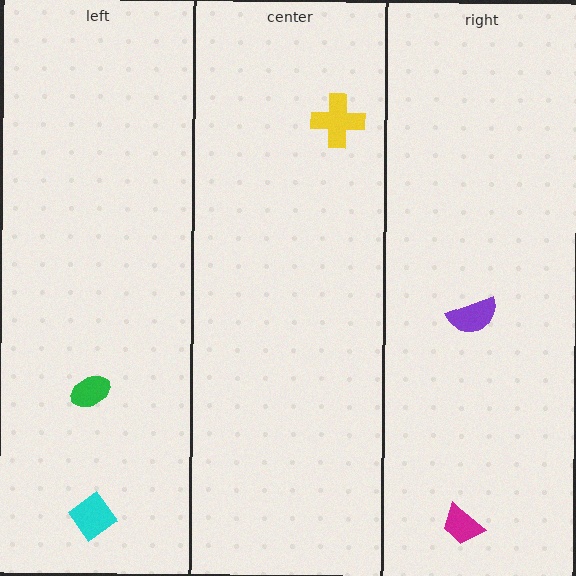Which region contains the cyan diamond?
The left region.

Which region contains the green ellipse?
The left region.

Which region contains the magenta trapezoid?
The right region.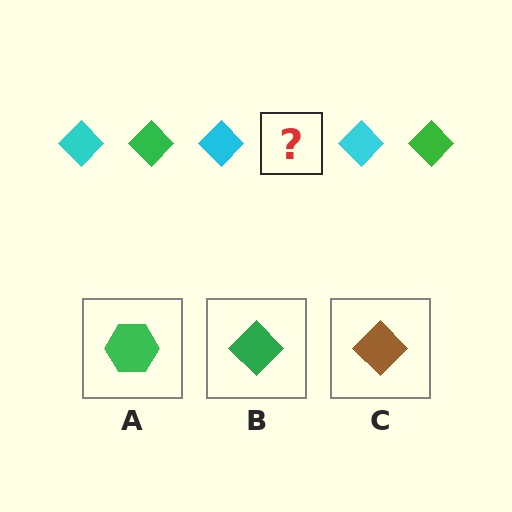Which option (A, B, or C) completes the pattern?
B.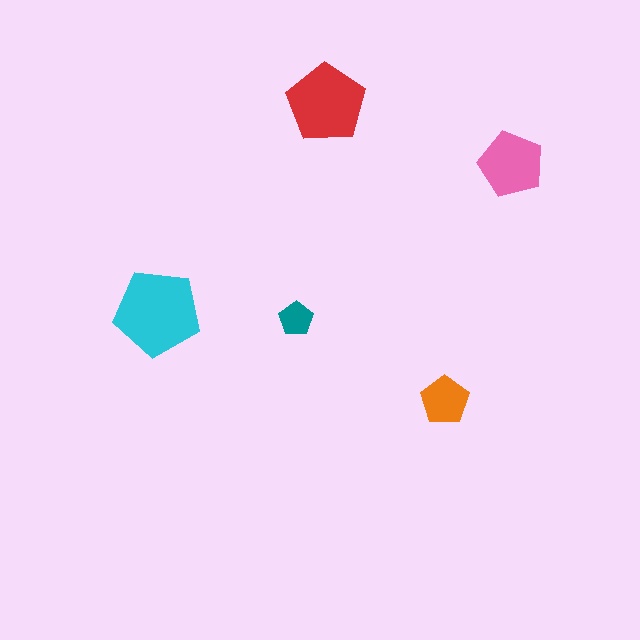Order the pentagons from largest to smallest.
the cyan one, the red one, the pink one, the orange one, the teal one.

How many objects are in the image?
There are 5 objects in the image.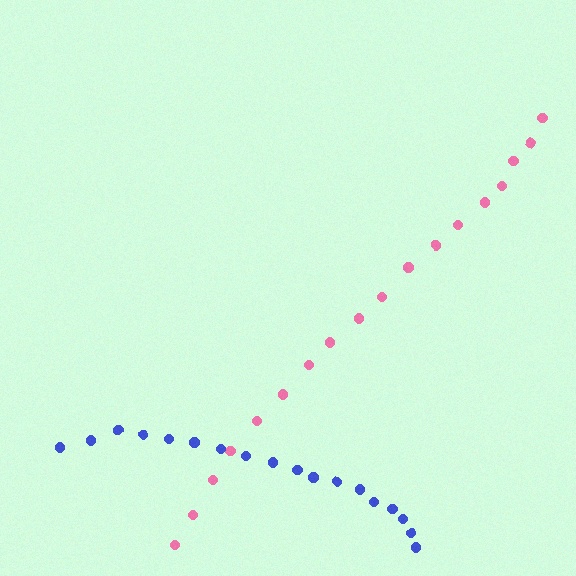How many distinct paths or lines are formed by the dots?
There are 2 distinct paths.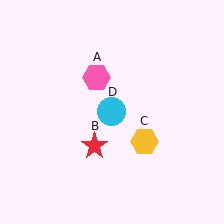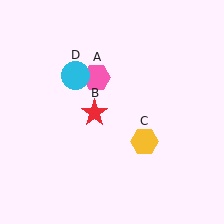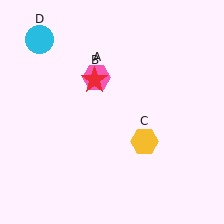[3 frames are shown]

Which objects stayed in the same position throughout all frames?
Pink hexagon (object A) and yellow hexagon (object C) remained stationary.